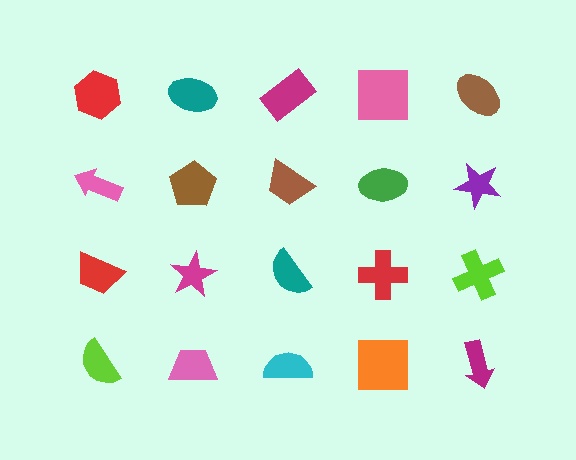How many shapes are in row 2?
5 shapes.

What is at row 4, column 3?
A cyan semicircle.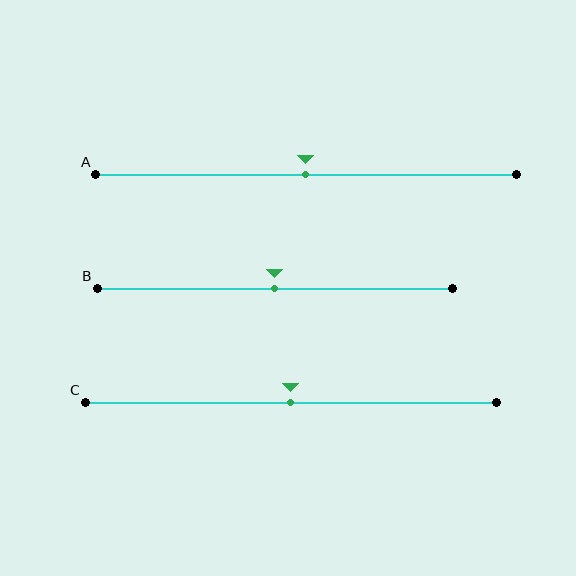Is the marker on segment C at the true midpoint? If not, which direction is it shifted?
Yes, the marker on segment C is at the true midpoint.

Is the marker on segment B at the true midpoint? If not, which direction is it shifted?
Yes, the marker on segment B is at the true midpoint.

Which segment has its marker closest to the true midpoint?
Segment A has its marker closest to the true midpoint.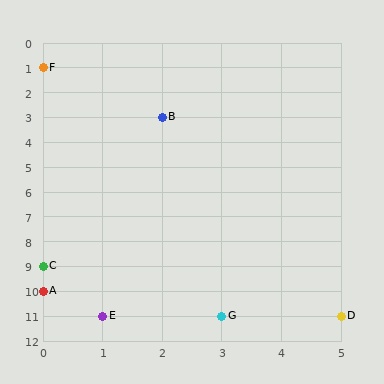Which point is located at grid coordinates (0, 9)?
Point C is at (0, 9).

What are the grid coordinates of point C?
Point C is at grid coordinates (0, 9).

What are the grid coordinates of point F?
Point F is at grid coordinates (0, 1).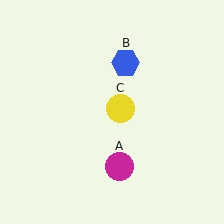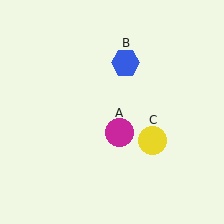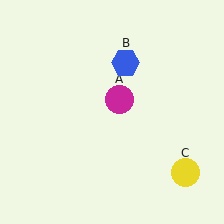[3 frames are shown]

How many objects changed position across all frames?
2 objects changed position: magenta circle (object A), yellow circle (object C).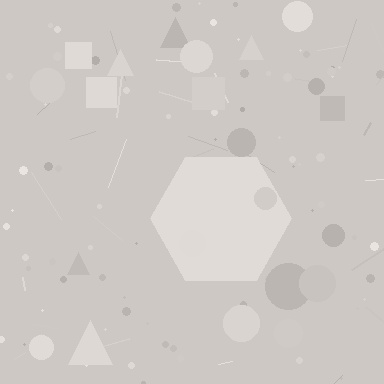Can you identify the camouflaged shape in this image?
The camouflaged shape is a hexagon.